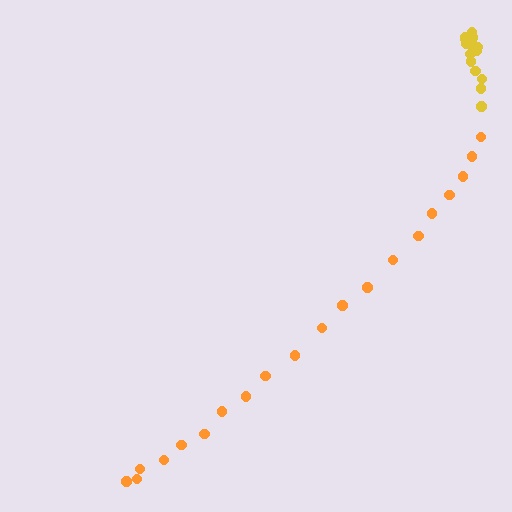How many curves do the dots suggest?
There are 2 distinct paths.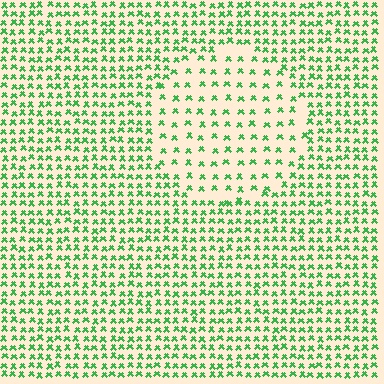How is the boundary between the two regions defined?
The boundary is defined by a change in element density (approximately 2.1x ratio). All elements are the same color, size, and shape.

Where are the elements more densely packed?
The elements are more densely packed outside the circle boundary.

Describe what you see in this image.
The image contains small green elements arranged at two different densities. A circle-shaped region is visible where the elements are less densely packed than the surrounding area.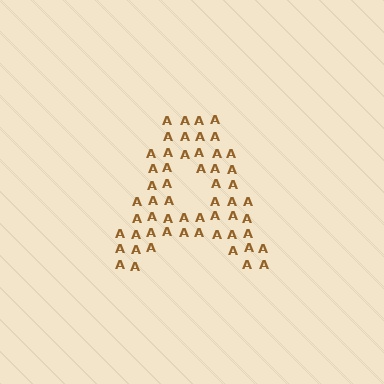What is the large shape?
The large shape is the letter A.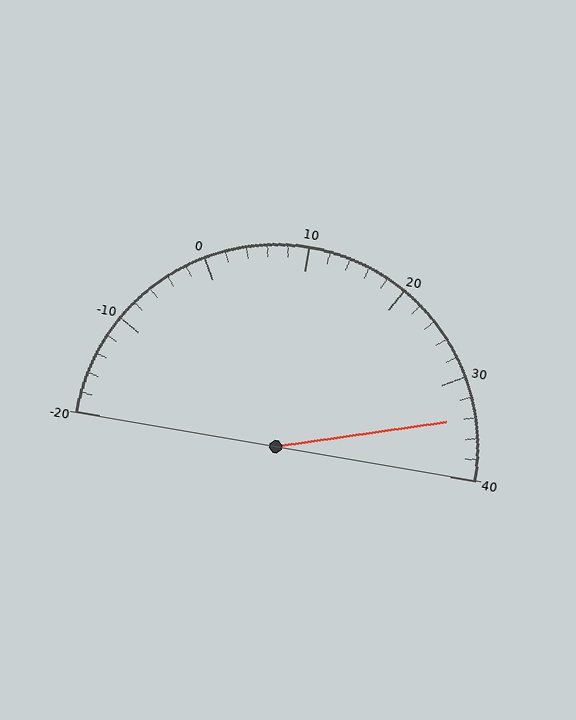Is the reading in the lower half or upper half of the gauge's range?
The reading is in the upper half of the range (-20 to 40).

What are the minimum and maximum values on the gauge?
The gauge ranges from -20 to 40.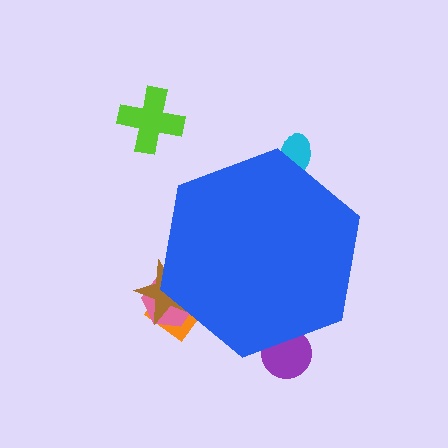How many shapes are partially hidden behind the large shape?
5 shapes are partially hidden.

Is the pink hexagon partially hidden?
Yes, the pink hexagon is partially hidden behind the blue hexagon.